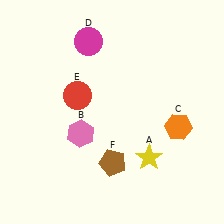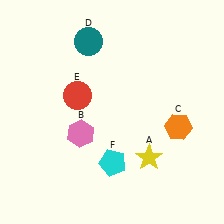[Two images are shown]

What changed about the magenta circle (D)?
In Image 1, D is magenta. In Image 2, it changed to teal.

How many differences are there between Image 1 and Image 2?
There are 2 differences between the two images.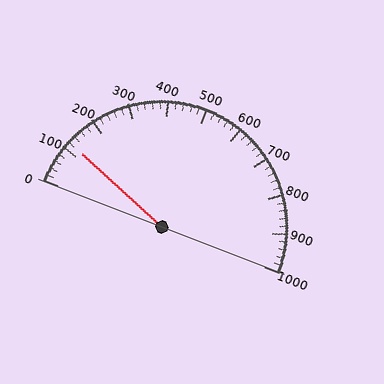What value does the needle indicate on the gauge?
The needle indicates approximately 120.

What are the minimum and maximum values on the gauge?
The gauge ranges from 0 to 1000.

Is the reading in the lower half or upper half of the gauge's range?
The reading is in the lower half of the range (0 to 1000).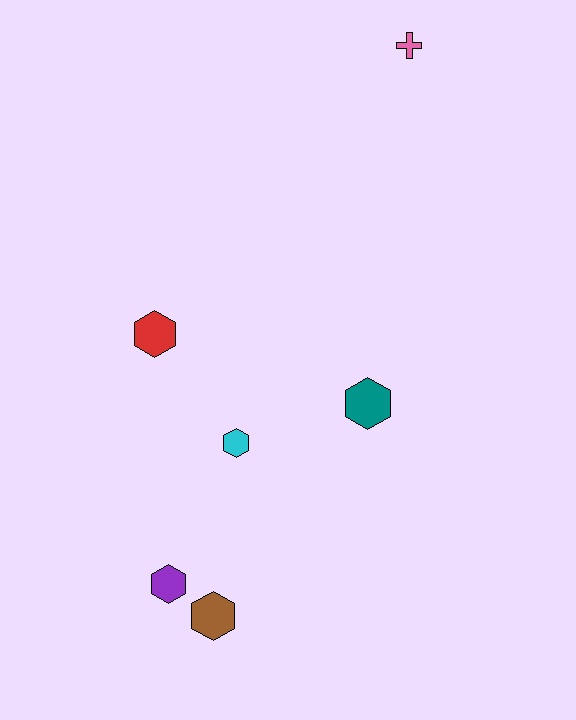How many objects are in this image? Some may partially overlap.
There are 6 objects.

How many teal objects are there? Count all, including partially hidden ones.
There is 1 teal object.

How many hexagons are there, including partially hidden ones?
There are 5 hexagons.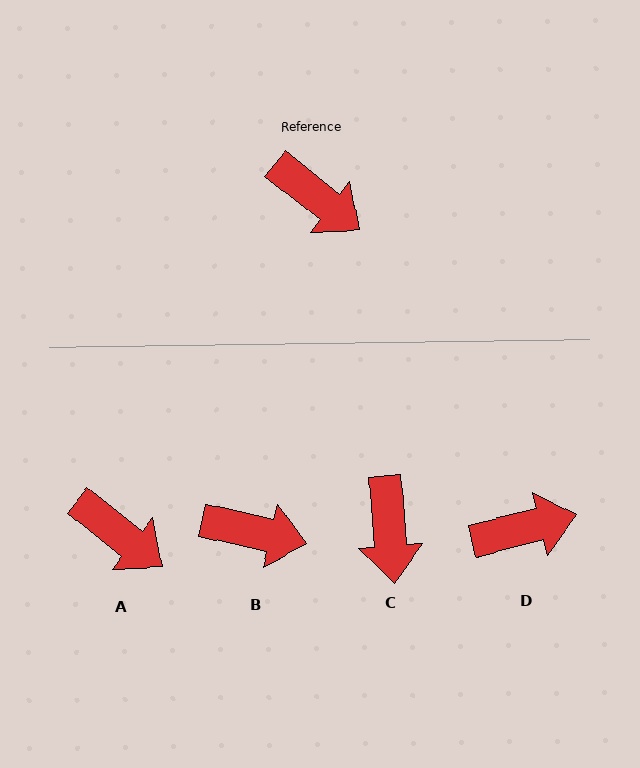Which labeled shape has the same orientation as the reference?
A.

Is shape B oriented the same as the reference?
No, it is off by about 26 degrees.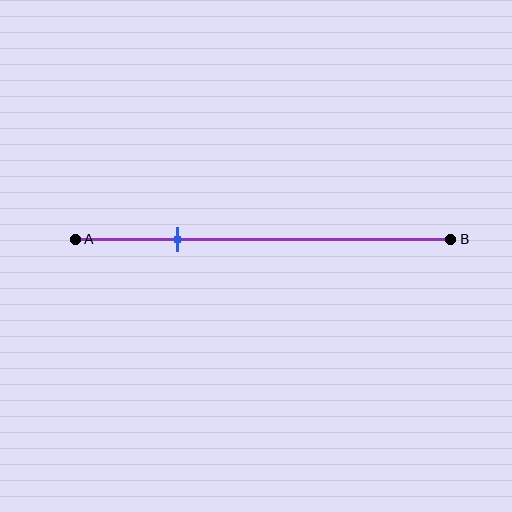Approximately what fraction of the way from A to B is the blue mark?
The blue mark is approximately 25% of the way from A to B.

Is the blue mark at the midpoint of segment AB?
No, the mark is at about 25% from A, not at the 50% midpoint.